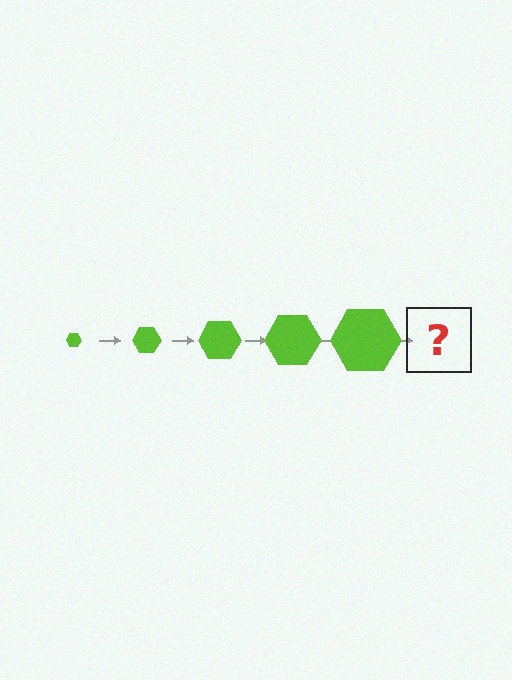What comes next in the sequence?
The next element should be a lime hexagon, larger than the previous one.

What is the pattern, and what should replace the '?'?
The pattern is that the hexagon gets progressively larger each step. The '?' should be a lime hexagon, larger than the previous one.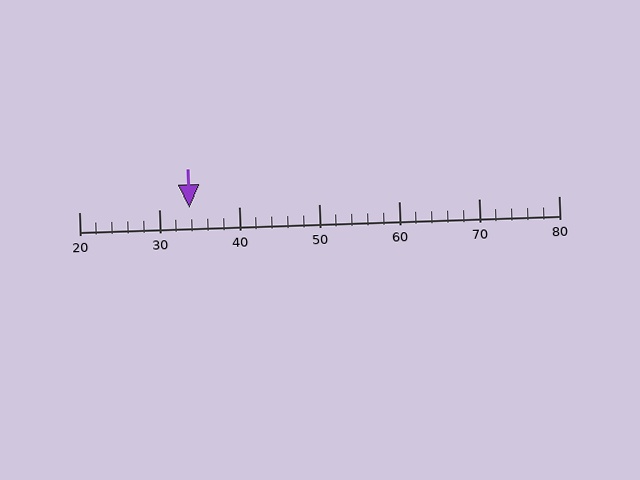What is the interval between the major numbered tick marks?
The major tick marks are spaced 10 units apart.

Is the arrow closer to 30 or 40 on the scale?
The arrow is closer to 30.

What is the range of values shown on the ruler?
The ruler shows values from 20 to 80.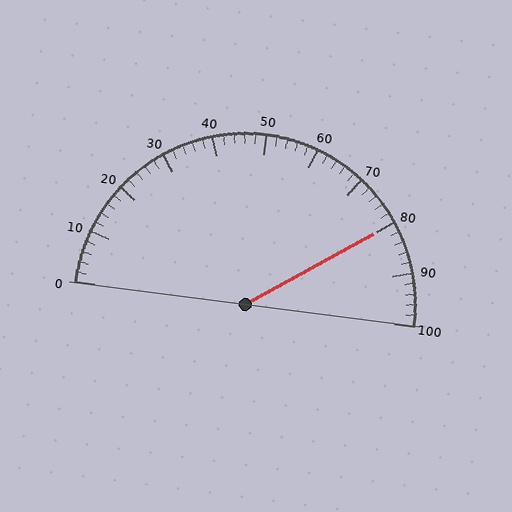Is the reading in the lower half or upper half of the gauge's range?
The reading is in the upper half of the range (0 to 100).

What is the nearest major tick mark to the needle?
The nearest major tick mark is 80.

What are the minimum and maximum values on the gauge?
The gauge ranges from 0 to 100.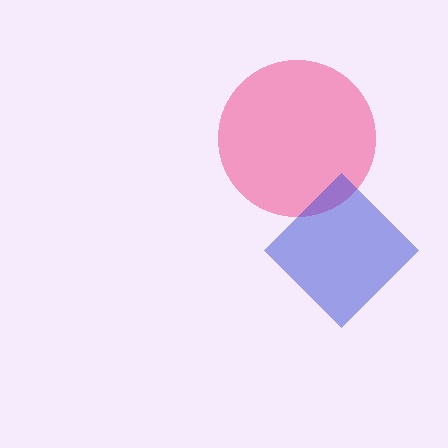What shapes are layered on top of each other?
The layered shapes are: a pink circle, a blue diamond.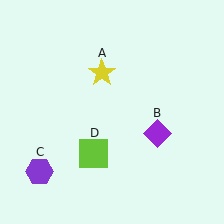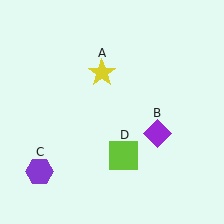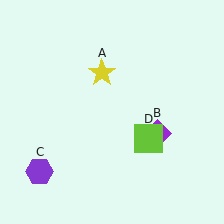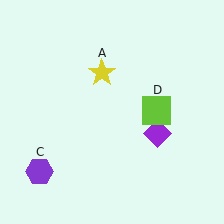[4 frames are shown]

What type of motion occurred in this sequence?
The lime square (object D) rotated counterclockwise around the center of the scene.